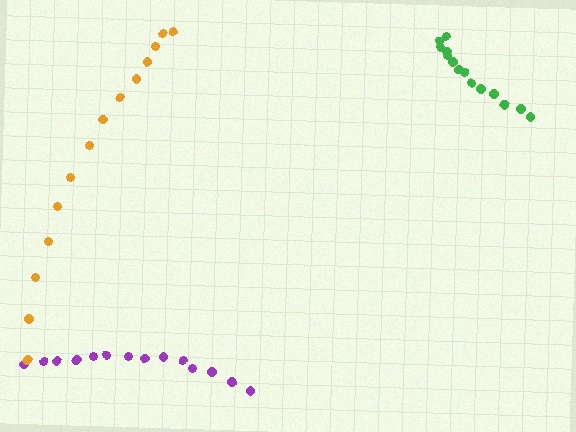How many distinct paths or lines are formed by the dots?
There are 3 distinct paths.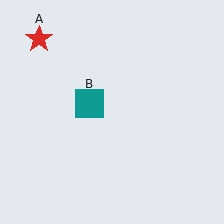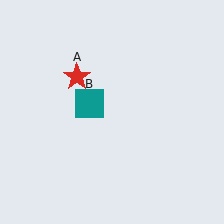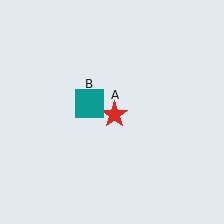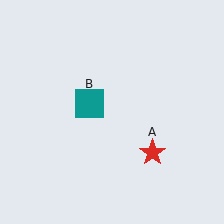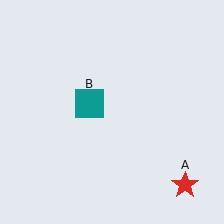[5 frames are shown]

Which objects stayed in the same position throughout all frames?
Teal square (object B) remained stationary.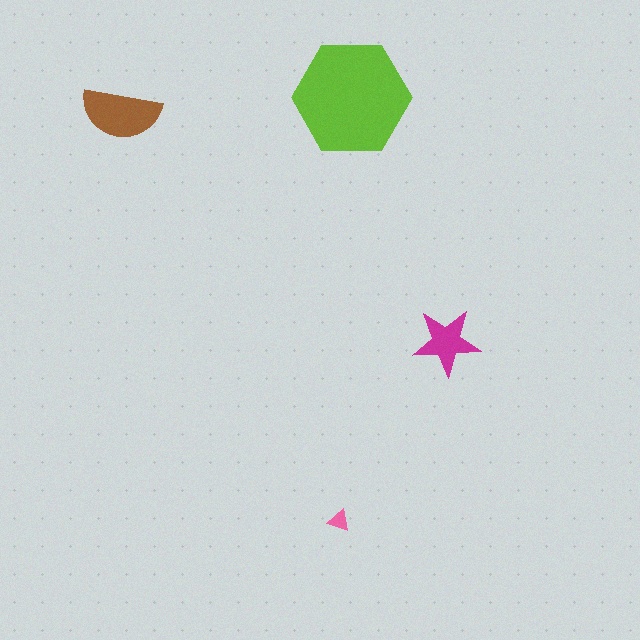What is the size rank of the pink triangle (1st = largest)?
4th.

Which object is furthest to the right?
The magenta star is rightmost.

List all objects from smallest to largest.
The pink triangle, the magenta star, the brown semicircle, the lime hexagon.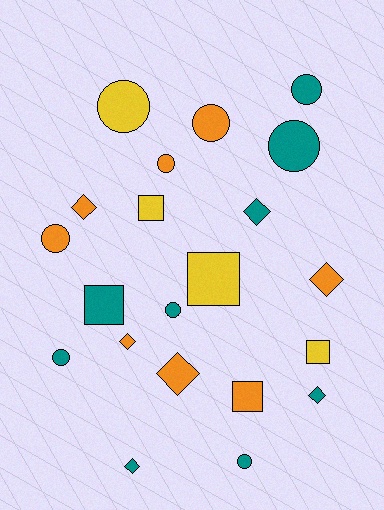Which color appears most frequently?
Teal, with 9 objects.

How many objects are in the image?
There are 21 objects.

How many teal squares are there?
There is 1 teal square.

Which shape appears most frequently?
Circle, with 9 objects.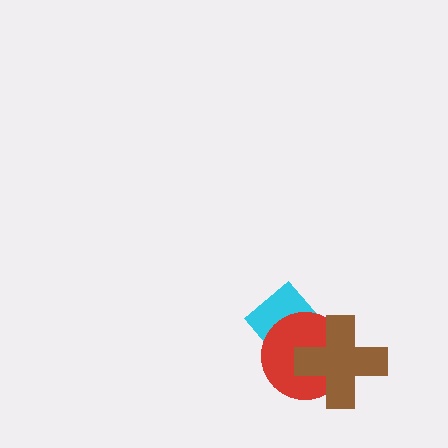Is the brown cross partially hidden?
No, no other shape covers it.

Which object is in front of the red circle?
The brown cross is in front of the red circle.